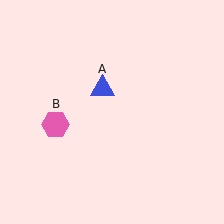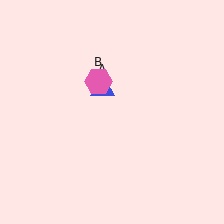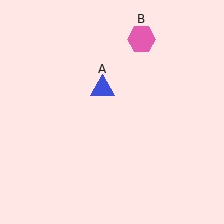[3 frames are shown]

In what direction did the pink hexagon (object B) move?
The pink hexagon (object B) moved up and to the right.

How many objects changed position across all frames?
1 object changed position: pink hexagon (object B).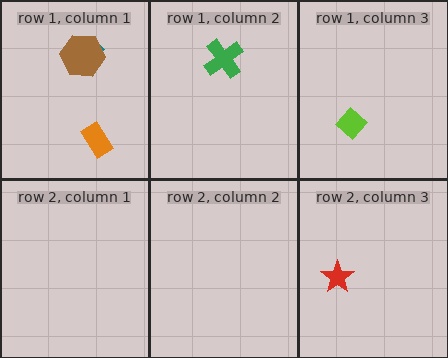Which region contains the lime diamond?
The row 1, column 3 region.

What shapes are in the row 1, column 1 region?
The teal arrow, the orange rectangle, the brown hexagon.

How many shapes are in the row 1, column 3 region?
1.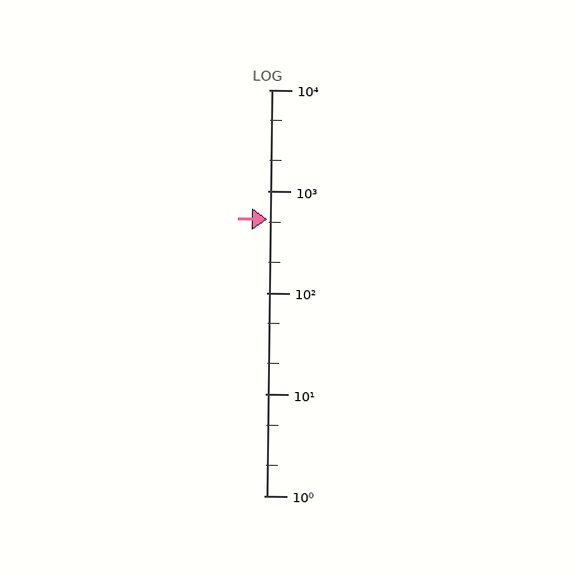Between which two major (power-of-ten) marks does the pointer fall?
The pointer is between 100 and 1000.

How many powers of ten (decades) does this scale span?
The scale spans 4 decades, from 1 to 10000.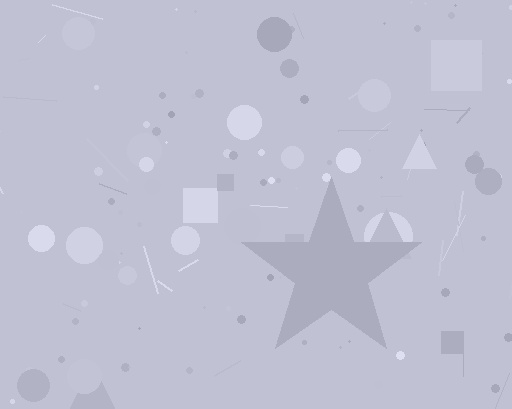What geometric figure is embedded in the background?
A star is embedded in the background.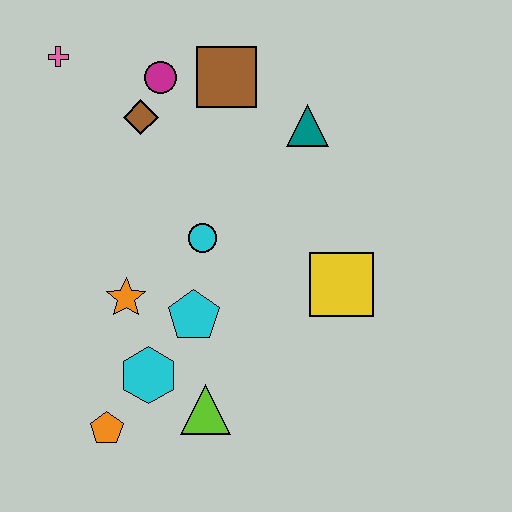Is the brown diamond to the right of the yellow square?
No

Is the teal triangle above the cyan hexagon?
Yes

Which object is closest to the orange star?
The cyan pentagon is closest to the orange star.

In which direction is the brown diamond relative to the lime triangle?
The brown diamond is above the lime triangle.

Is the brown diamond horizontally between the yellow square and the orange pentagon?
Yes